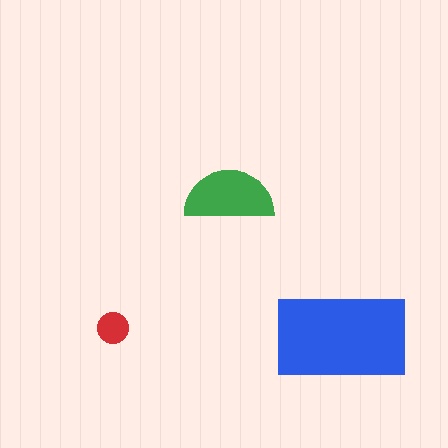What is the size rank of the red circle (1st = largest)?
3rd.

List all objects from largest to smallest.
The blue rectangle, the green semicircle, the red circle.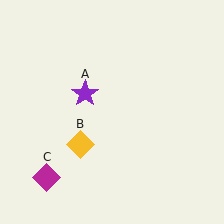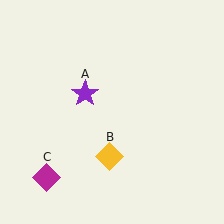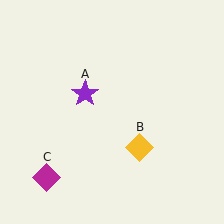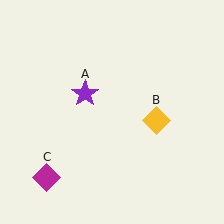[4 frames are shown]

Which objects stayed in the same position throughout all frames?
Purple star (object A) and magenta diamond (object C) remained stationary.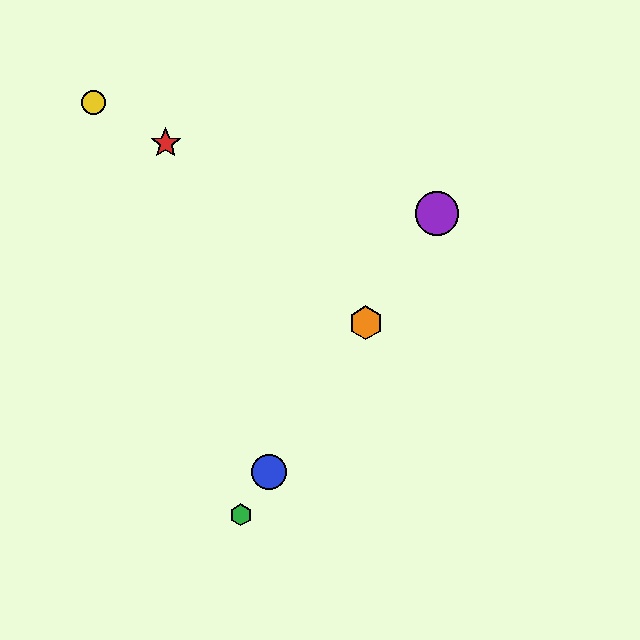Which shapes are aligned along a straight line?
The blue circle, the green hexagon, the purple circle, the orange hexagon are aligned along a straight line.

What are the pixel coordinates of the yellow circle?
The yellow circle is at (94, 103).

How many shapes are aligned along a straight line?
4 shapes (the blue circle, the green hexagon, the purple circle, the orange hexagon) are aligned along a straight line.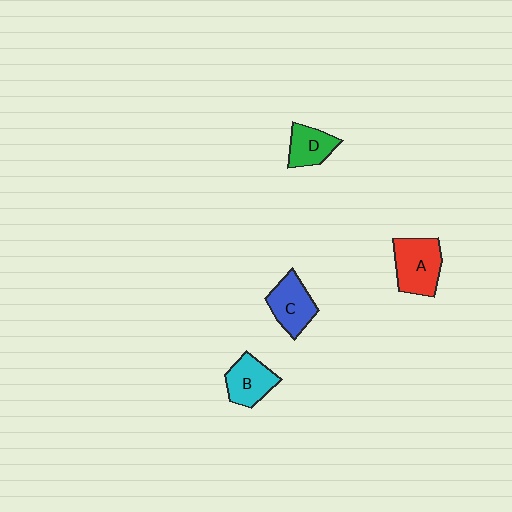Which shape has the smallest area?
Shape D (green).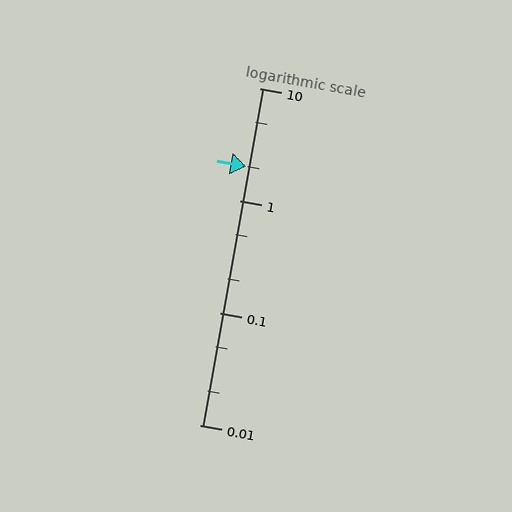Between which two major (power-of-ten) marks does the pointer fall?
The pointer is between 1 and 10.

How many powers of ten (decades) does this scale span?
The scale spans 3 decades, from 0.01 to 10.